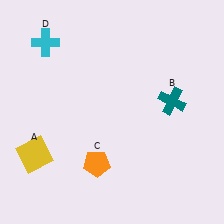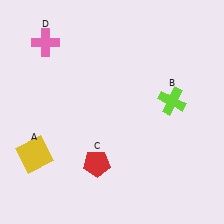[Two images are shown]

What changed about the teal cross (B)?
In Image 1, B is teal. In Image 2, it changed to lime.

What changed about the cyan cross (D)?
In Image 1, D is cyan. In Image 2, it changed to pink.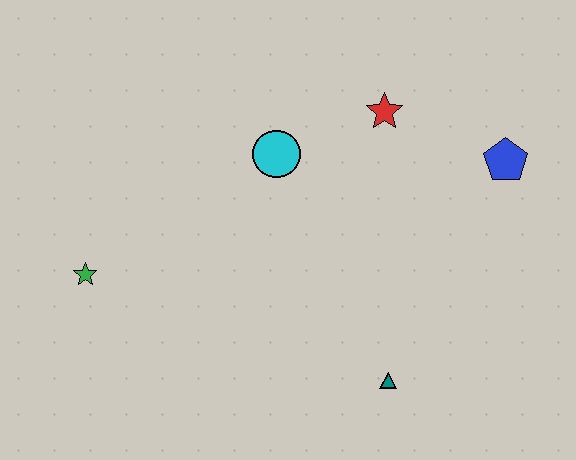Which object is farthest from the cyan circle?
The teal triangle is farthest from the cyan circle.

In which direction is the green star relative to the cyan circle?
The green star is to the left of the cyan circle.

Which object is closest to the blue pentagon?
The red star is closest to the blue pentagon.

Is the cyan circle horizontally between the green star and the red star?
Yes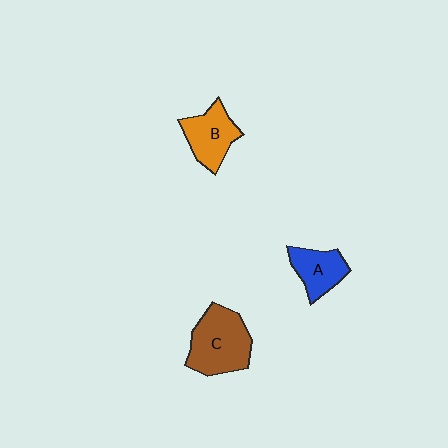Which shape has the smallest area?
Shape A (blue).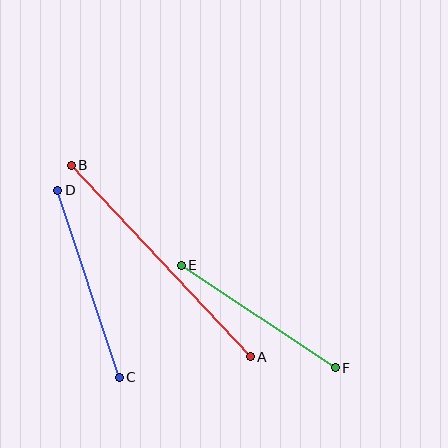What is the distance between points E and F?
The distance is approximately 185 pixels.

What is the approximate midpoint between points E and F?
The midpoint is at approximately (258, 316) pixels.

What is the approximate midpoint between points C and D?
The midpoint is at approximately (89, 284) pixels.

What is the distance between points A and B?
The distance is approximately 262 pixels.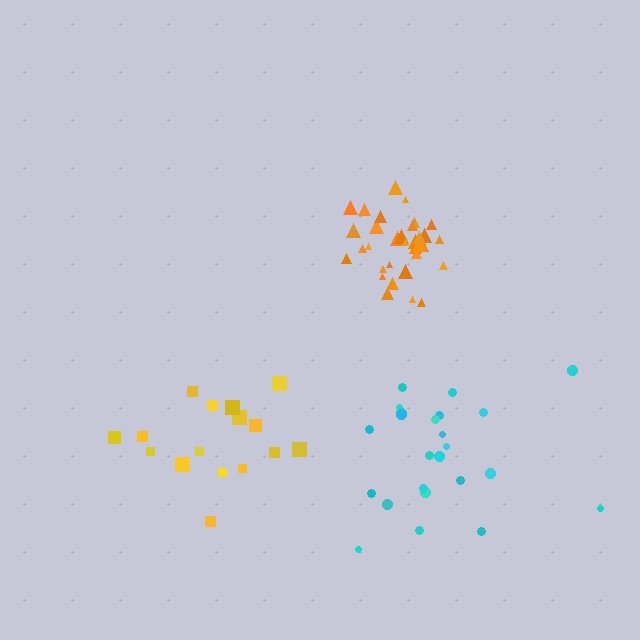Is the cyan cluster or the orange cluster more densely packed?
Orange.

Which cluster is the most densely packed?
Orange.